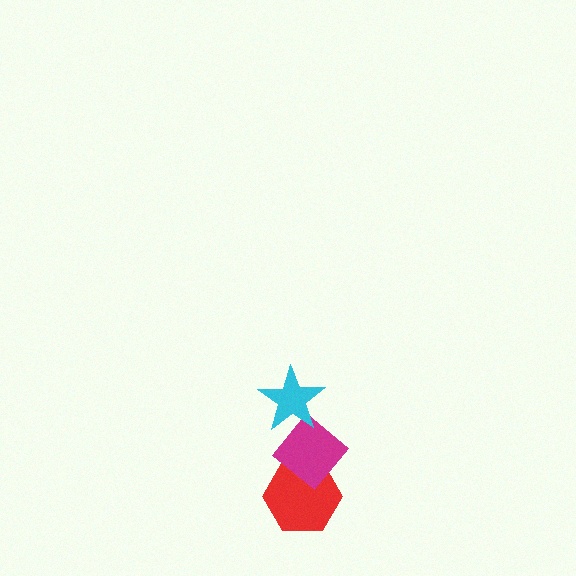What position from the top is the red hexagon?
The red hexagon is 3rd from the top.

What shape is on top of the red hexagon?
The magenta diamond is on top of the red hexagon.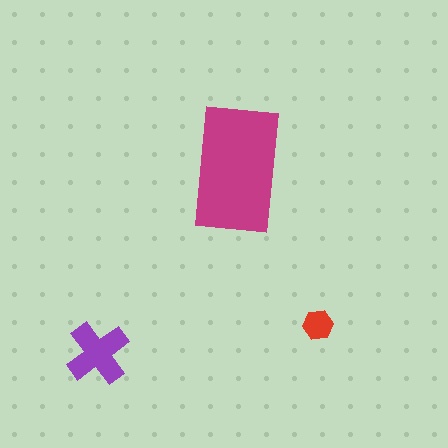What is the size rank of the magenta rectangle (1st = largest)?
1st.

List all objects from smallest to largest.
The red hexagon, the purple cross, the magenta rectangle.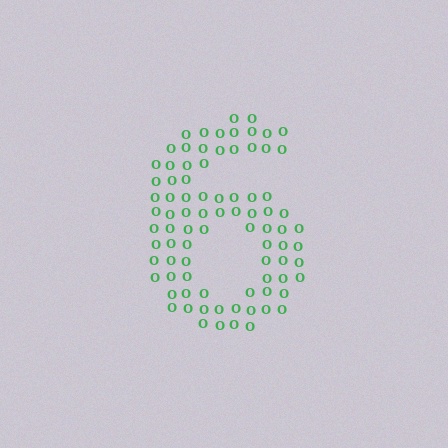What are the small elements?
The small elements are letter O's.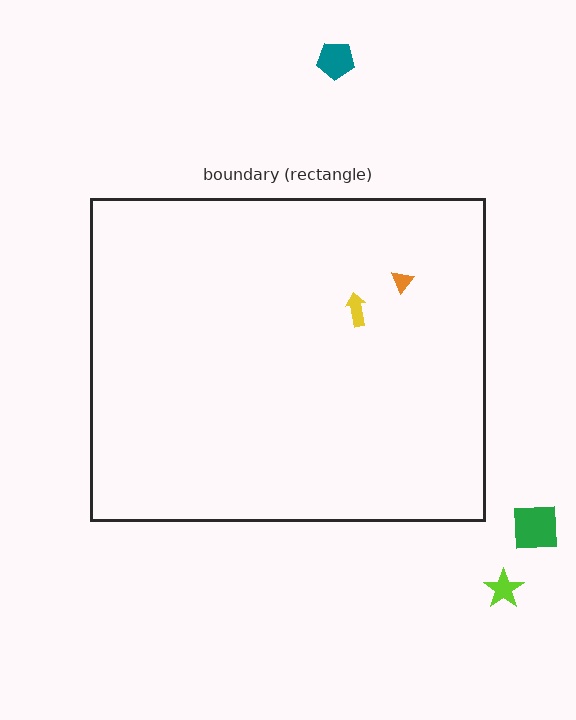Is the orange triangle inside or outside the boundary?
Inside.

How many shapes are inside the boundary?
2 inside, 3 outside.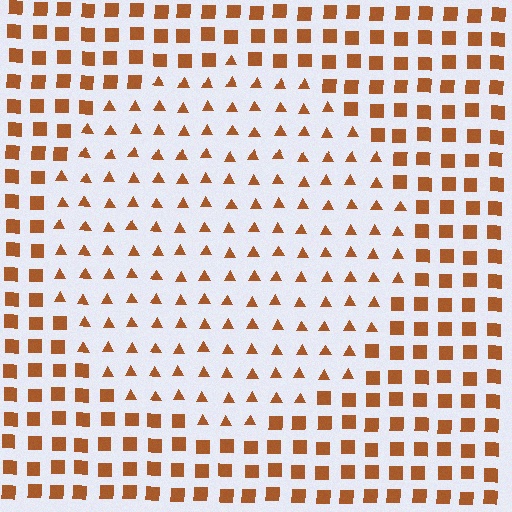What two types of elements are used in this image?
The image uses triangles inside the circle region and squares outside it.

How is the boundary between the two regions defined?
The boundary is defined by a change in element shape: triangles inside vs. squares outside. All elements share the same color and spacing.